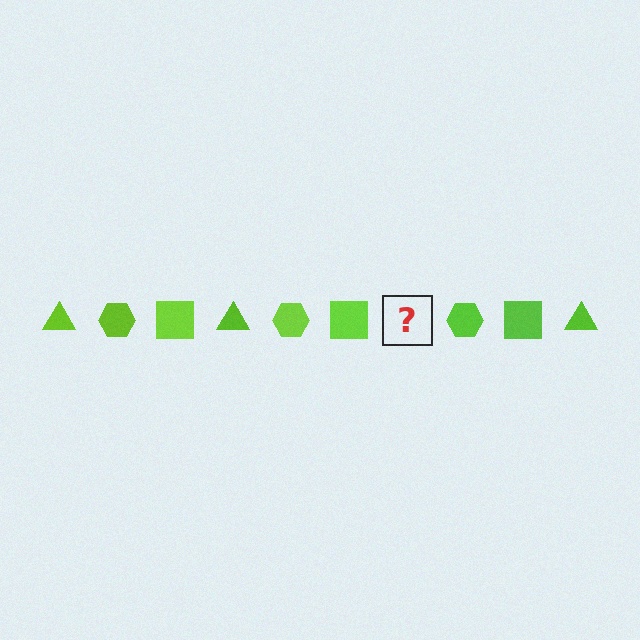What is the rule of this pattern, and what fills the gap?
The rule is that the pattern cycles through triangle, hexagon, square shapes in lime. The gap should be filled with a lime triangle.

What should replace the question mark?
The question mark should be replaced with a lime triangle.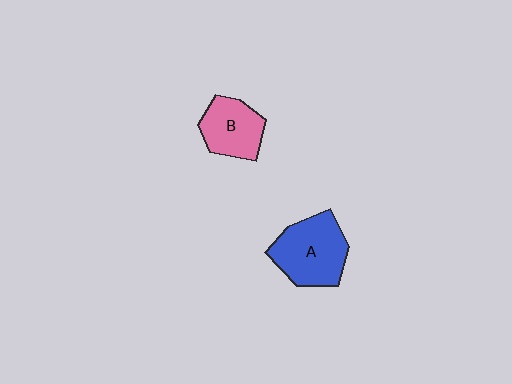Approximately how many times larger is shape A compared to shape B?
Approximately 1.4 times.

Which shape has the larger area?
Shape A (blue).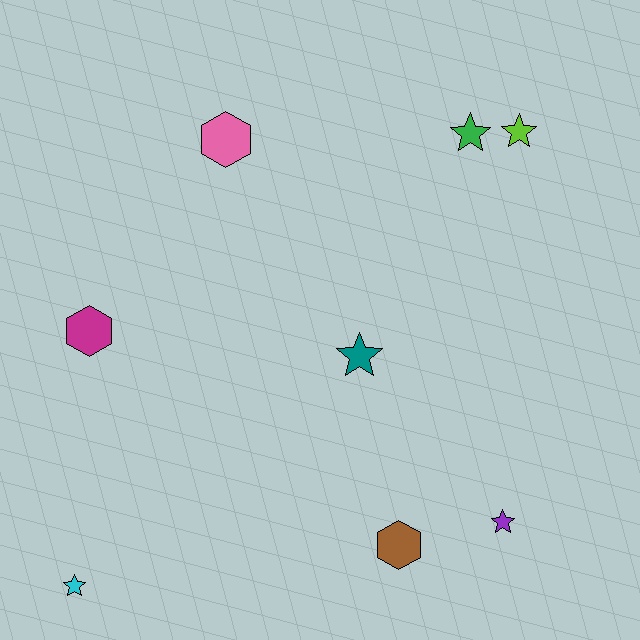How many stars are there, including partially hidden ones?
There are 5 stars.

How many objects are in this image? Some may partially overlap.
There are 8 objects.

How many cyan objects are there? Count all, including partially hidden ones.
There is 1 cyan object.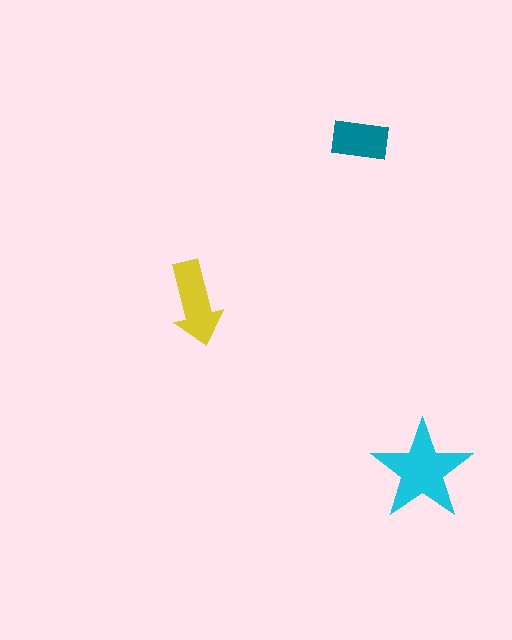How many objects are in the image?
There are 3 objects in the image.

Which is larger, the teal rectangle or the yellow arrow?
The yellow arrow.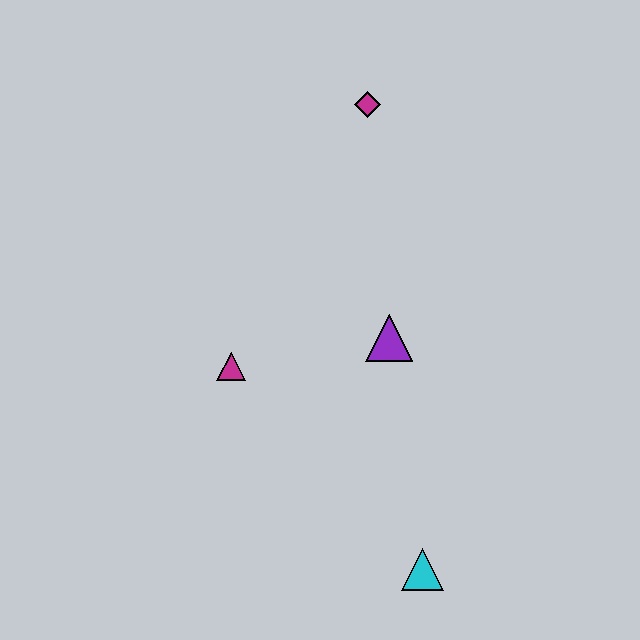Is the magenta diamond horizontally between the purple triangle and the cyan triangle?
No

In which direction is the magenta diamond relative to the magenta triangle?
The magenta diamond is above the magenta triangle.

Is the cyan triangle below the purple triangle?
Yes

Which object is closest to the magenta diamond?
The purple triangle is closest to the magenta diamond.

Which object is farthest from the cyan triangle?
The magenta diamond is farthest from the cyan triangle.